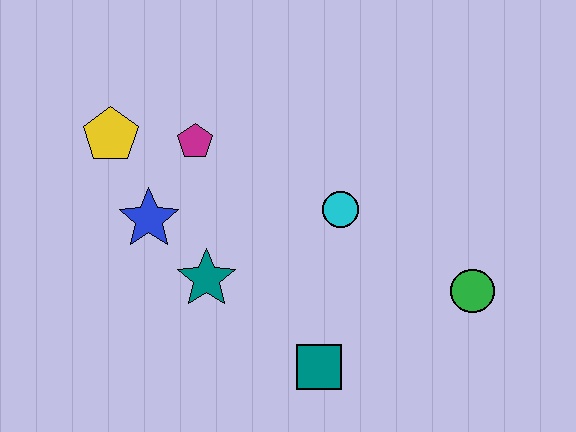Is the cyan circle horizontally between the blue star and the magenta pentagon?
No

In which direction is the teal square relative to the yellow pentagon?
The teal square is below the yellow pentagon.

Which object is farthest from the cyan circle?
The yellow pentagon is farthest from the cyan circle.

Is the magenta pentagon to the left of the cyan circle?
Yes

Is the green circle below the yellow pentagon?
Yes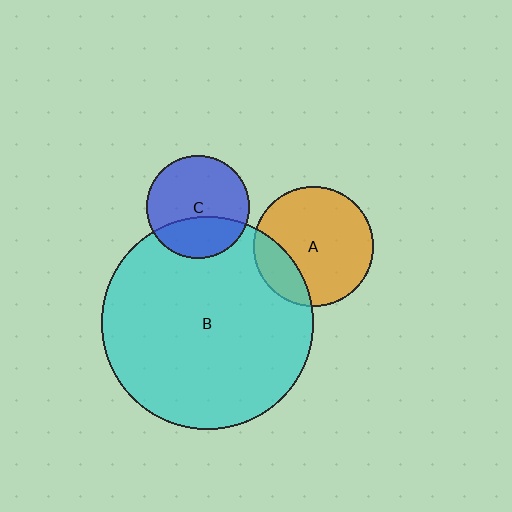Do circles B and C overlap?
Yes.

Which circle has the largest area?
Circle B (cyan).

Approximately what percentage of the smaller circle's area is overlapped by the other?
Approximately 35%.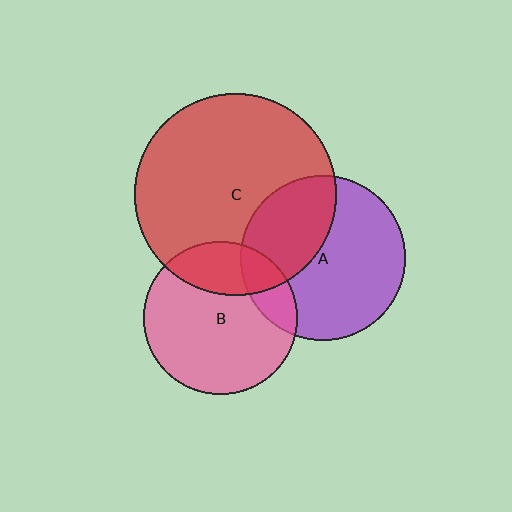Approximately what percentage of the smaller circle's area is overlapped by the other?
Approximately 15%.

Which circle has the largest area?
Circle C (red).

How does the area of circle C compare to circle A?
Approximately 1.5 times.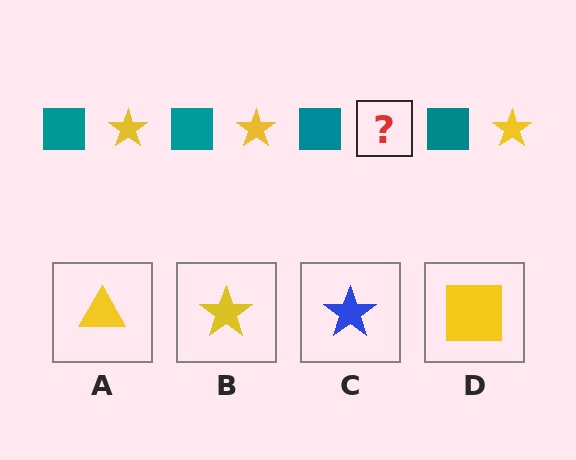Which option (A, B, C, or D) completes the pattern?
B.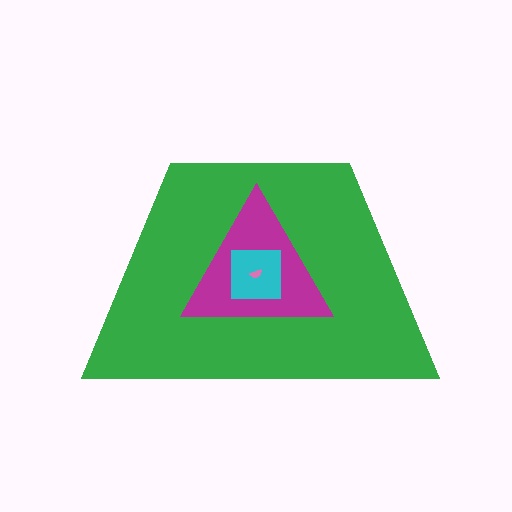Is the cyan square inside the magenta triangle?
Yes.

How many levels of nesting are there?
4.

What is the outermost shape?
The green trapezoid.